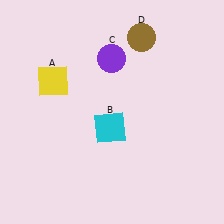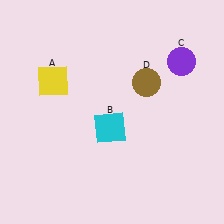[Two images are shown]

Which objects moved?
The objects that moved are: the purple circle (C), the brown circle (D).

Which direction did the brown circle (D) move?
The brown circle (D) moved down.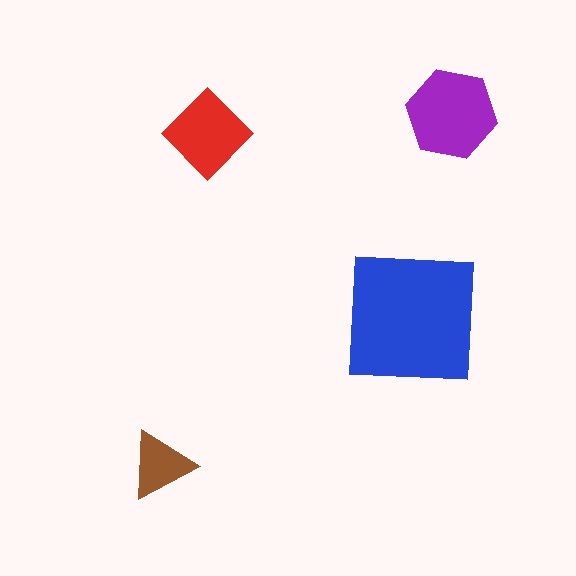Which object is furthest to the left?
The brown triangle is leftmost.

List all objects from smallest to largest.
The brown triangle, the red diamond, the purple hexagon, the blue square.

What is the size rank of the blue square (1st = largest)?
1st.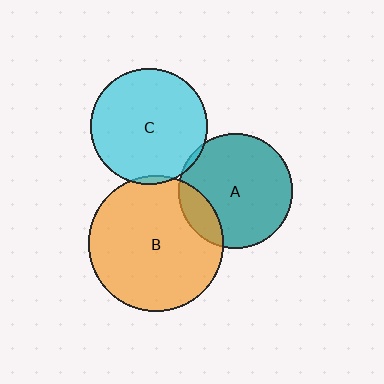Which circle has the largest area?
Circle B (orange).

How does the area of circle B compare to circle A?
Approximately 1.4 times.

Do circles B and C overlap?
Yes.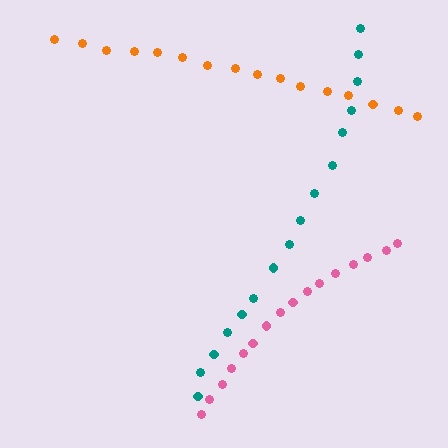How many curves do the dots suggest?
There are 3 distinct paths.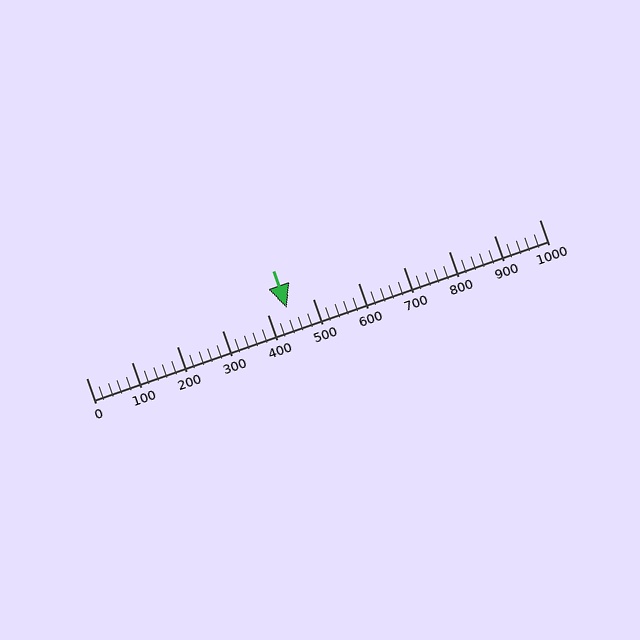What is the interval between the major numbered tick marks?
The major tick marks are spaced 100 units apart.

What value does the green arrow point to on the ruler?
The green arrow points to approximately 442.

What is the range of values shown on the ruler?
The ruler shows values from 0 to 1000.